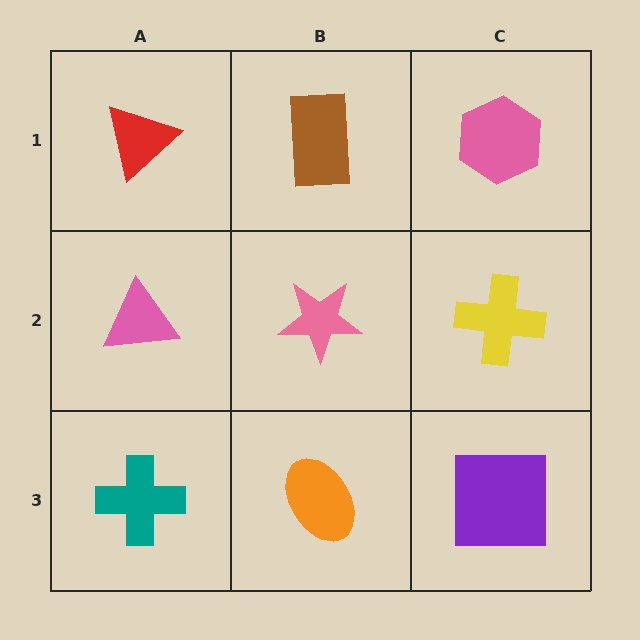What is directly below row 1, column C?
A yellow cross.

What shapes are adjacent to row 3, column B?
A pink star (row 2, column B), a teal cross (row 3, column A), a purple square (row 3, column C).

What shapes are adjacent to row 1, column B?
A pink star (row 2, column B), a red triangle (row 1, column A), a pink hexagon (row 1, column C).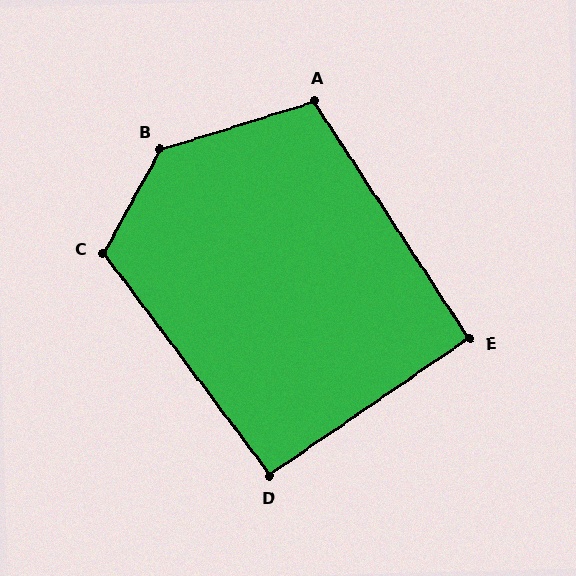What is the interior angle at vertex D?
Approximately 92 degrees (approximately right).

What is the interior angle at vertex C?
Approximately 114 degrees (obtuse).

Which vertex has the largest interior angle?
B, at approximately 136 degrees.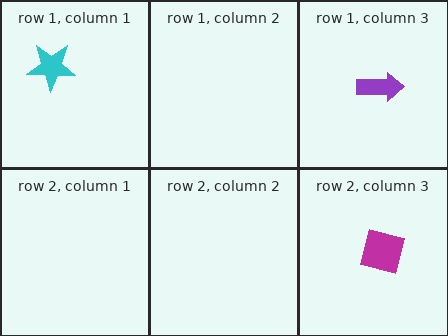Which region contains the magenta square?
The row 2, column 3 region.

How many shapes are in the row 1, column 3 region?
1.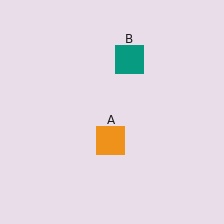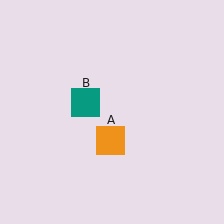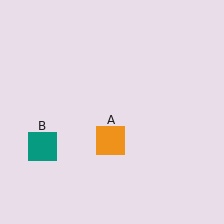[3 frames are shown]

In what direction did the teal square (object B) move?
The teal square (object B) moved down and to the left.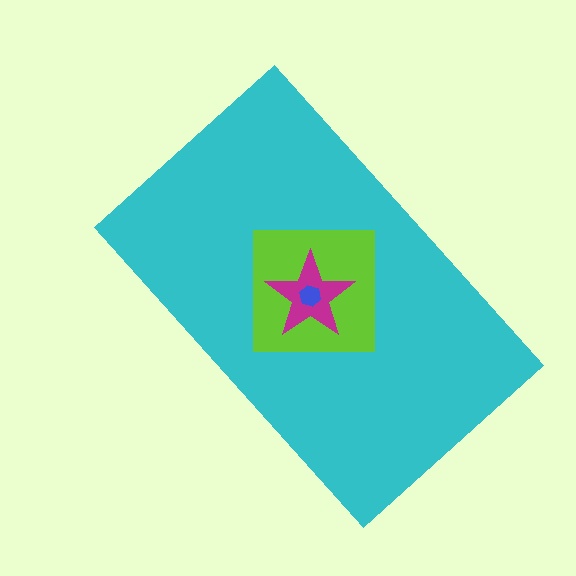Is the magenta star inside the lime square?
Yes.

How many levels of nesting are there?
4.